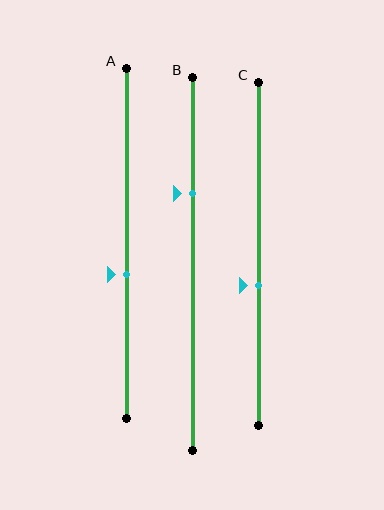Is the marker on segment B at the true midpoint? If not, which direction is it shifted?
No, the marker on segment B is shifted upward by about 19% of the segment length.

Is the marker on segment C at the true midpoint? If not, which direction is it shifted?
No, the marker on segment C is shifted downward by about 9% of the segment length.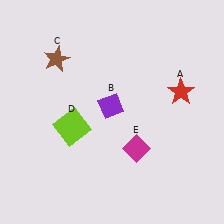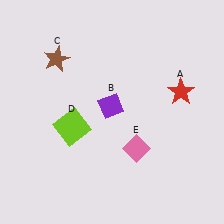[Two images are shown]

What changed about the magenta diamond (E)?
In Image 1, E is magenta. In Image 2, it changed to pink.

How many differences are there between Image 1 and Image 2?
There is 1 difference between the two images.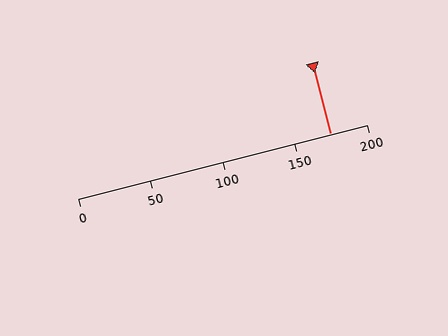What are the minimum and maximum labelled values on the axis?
The axis runs from 0 to 200.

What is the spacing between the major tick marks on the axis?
The major ticks are spaced 50 apart.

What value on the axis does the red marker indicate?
The marker indicates approximately 175.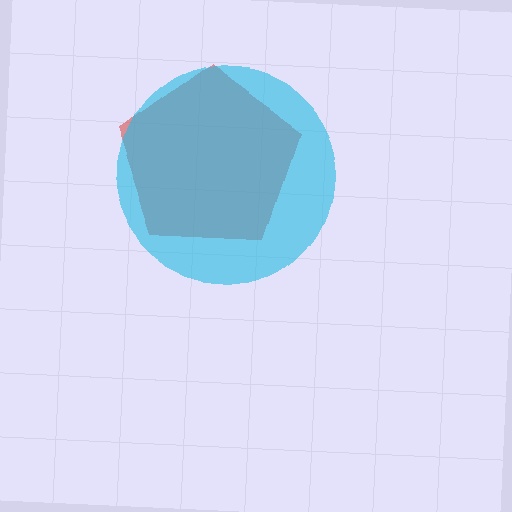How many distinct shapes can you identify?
There are 2 distinct shapes: a red pentagon, a cyan circle.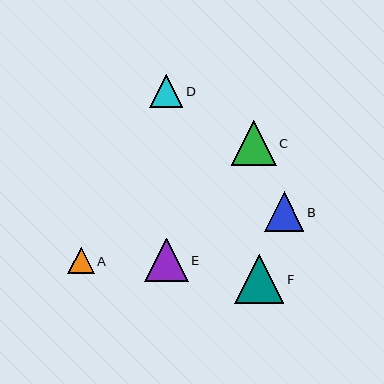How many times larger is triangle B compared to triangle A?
Triangle B is approximately 1.5 times the size of triangle A.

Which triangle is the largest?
Triangle F is the largest with a size of approximately 49 pixels.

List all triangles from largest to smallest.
From largest to smallest: F, C, E, B, D, A.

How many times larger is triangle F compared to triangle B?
Triangle F is approximately 1.2 times the size of triangle B.